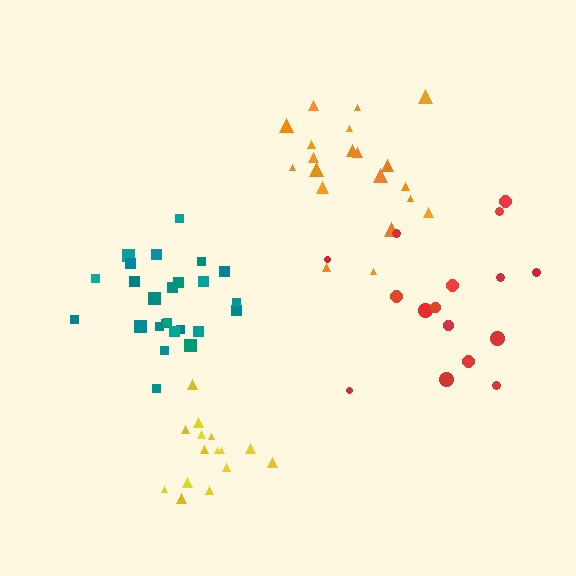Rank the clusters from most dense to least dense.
teal, yellow, orange, red.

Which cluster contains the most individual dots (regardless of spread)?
Teal (25).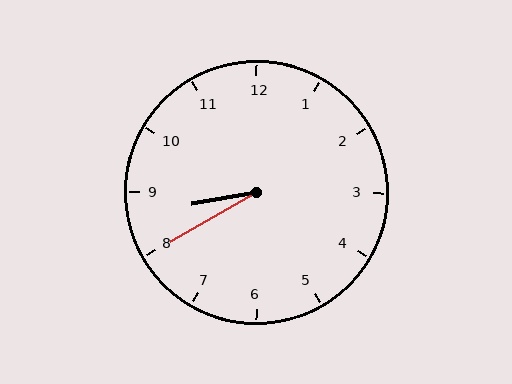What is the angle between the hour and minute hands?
Approximately 20 degrees.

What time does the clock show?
8:40.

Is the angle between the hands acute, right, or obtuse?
It is acute.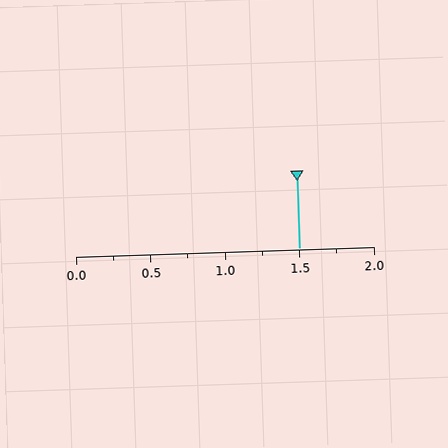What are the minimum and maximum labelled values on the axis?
The axis runs from 0.0 to 2.0.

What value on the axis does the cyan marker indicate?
The marker indicates approximately 1.5.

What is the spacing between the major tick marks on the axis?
The major ticks are spaced 0.5 apart.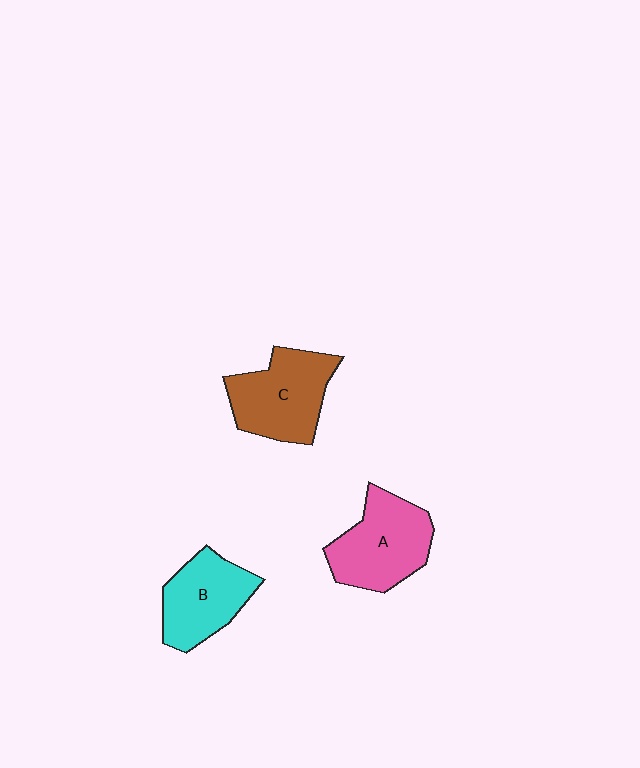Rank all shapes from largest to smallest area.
From largest to smallest: A (pink), C (brown), B (cyan).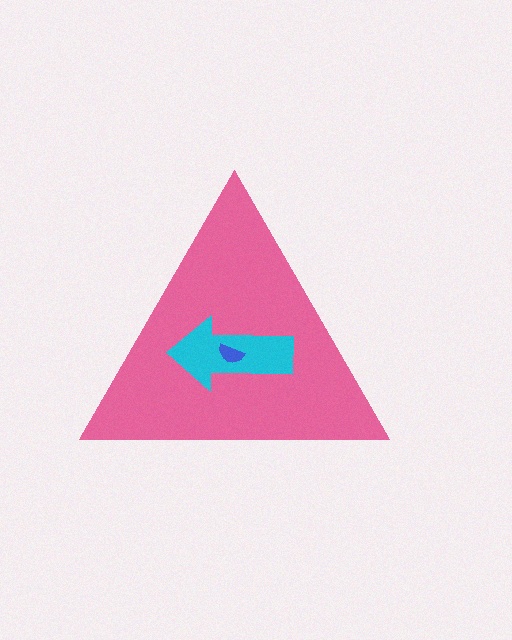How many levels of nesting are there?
3.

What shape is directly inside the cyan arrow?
The blue semicircle.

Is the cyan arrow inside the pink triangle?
Yes.